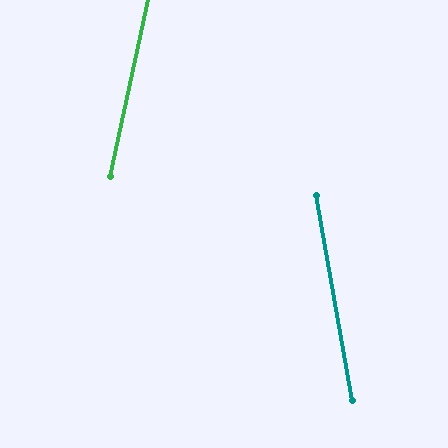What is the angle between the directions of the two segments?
Approximately 22 degrees.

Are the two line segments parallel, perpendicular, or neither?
Neither parallel nor perpendicular — they differ by about 22°.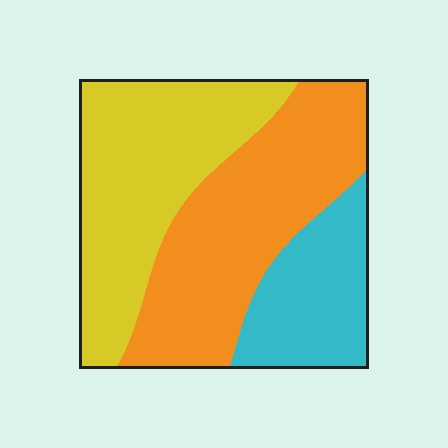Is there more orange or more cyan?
Orange.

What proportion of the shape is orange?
Orange covers about 40% of the shape.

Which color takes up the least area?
Cyan, at roughly 20%.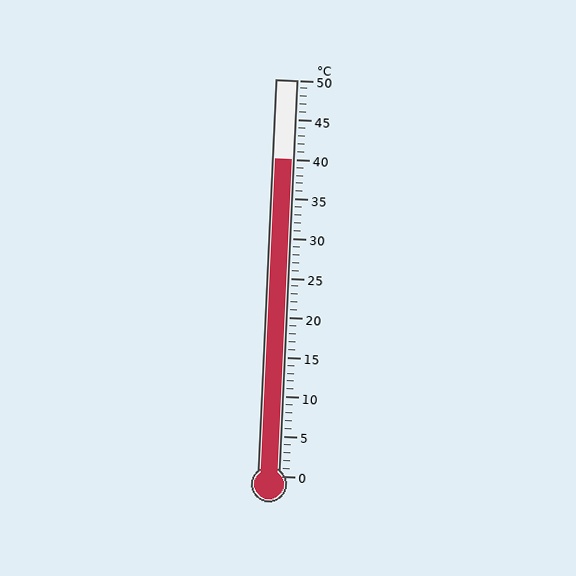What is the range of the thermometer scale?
The thermometer scale ranges from 0°C to 50°C.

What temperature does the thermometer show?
The thermometer shows approximately 40°C.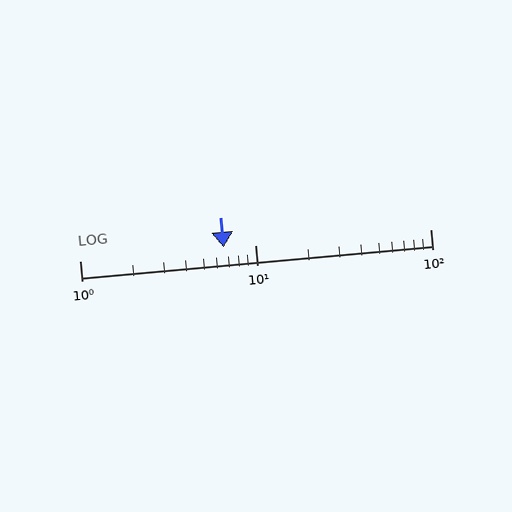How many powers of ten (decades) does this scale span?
The scale spans 2 decades, from 1 to 100.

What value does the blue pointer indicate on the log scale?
The pointer indicates approximately 6.6.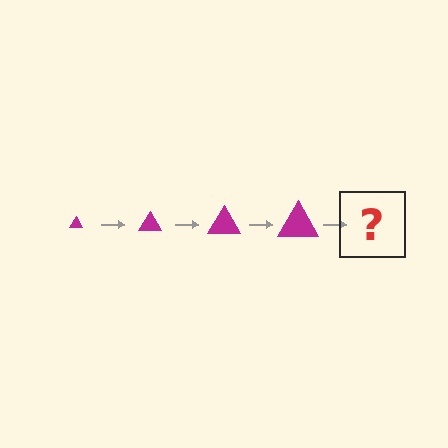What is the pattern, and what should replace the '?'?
The pattern is that the triangle gets progressively larger each step. The '?' should be a magenta triangle, larger than the previous one.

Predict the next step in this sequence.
The next step is a magenta triangle, larger than the previous one.